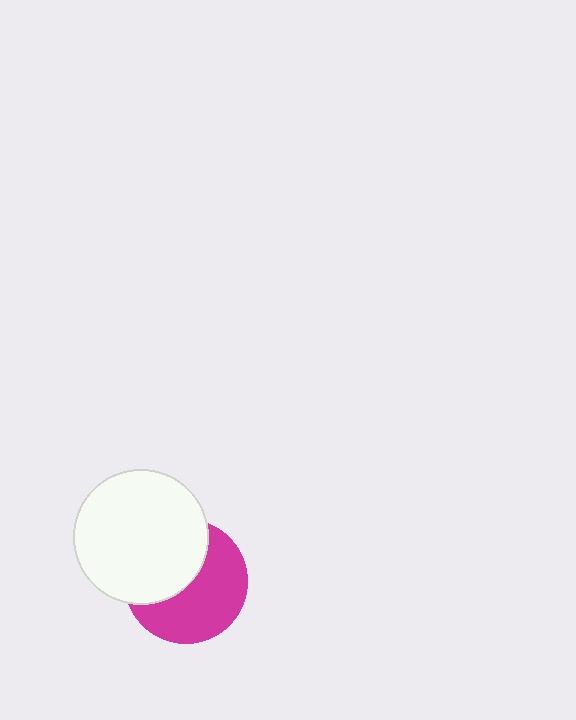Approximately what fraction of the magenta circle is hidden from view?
Roughly 44% of the magenta circle is hidden behind the white circle.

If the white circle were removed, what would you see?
You would see the complete magenta circle.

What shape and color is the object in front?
The object in front is a white circle.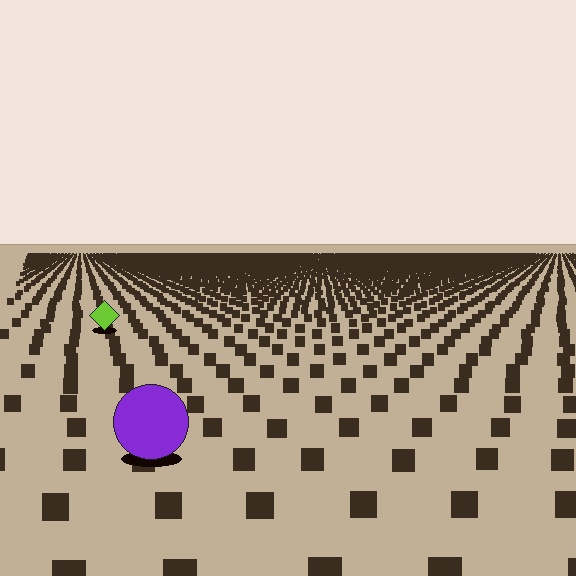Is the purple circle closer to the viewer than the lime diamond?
Yes. The purple circle is closer — you can tell from the texture gradient: the ground texture is coarser near it.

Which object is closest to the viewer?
The purple circle is closest. The texture marks near it are larger and more spread out.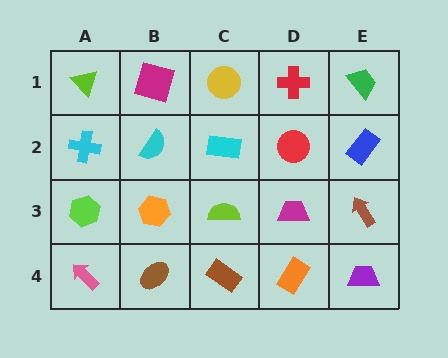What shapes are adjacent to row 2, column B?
A magenta square (row 1, column B), an orange hexagon (row 3, column B), a cyan cross (row 2, column A), a cyan rectangle (row 2, column C).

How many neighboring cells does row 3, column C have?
4.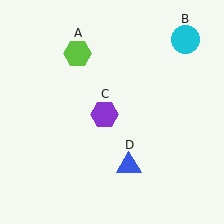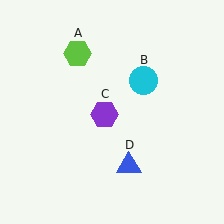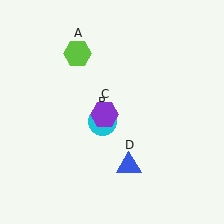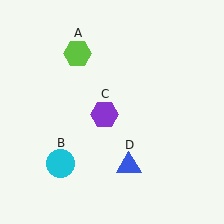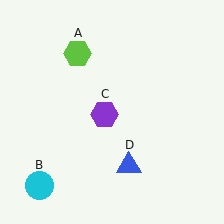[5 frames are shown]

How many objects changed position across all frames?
1 object changed position: cyan circle (object B).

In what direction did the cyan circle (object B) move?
The cyan circle (object B) moved down and to the left.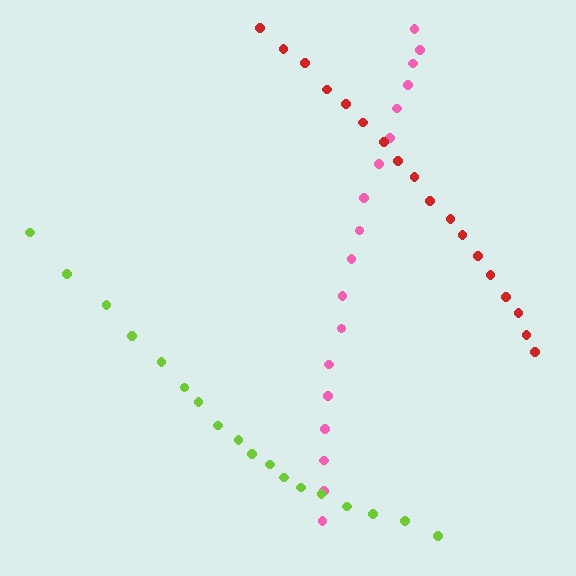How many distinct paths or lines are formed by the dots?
There are 3 distinct paths.